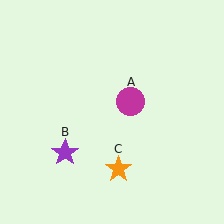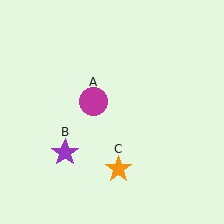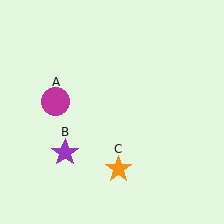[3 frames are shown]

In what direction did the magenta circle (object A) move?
The magenta circle (object A) moved left.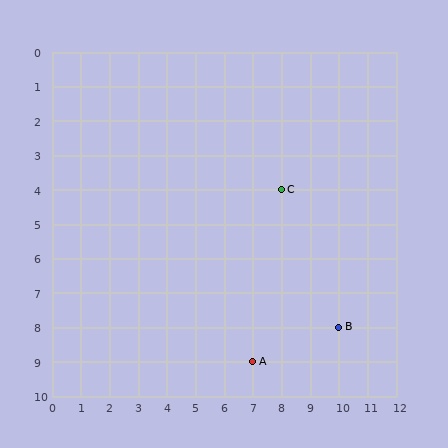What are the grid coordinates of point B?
Point B is at grid coordinates (10, 8).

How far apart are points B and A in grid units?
Points B and A are 3 columns and 1 row apart (about 3.2 grid units diagonally).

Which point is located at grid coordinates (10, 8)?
Point B is at (10, 8).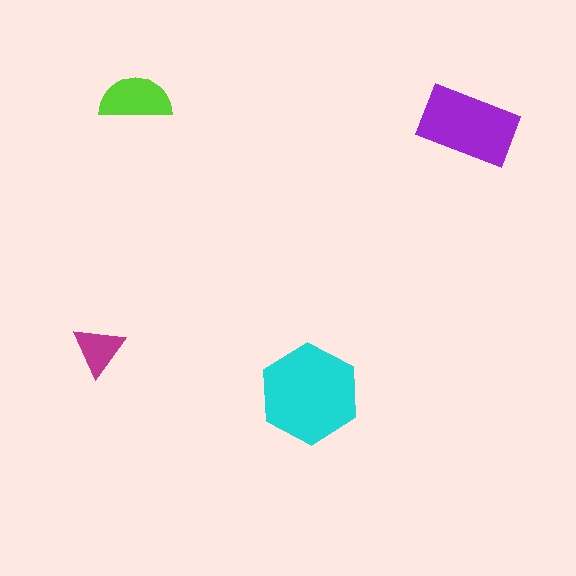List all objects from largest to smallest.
The cyan hexagon, the purple rectangle, the lime semicircle, the magenta triangle.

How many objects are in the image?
There are 4 objects in the image.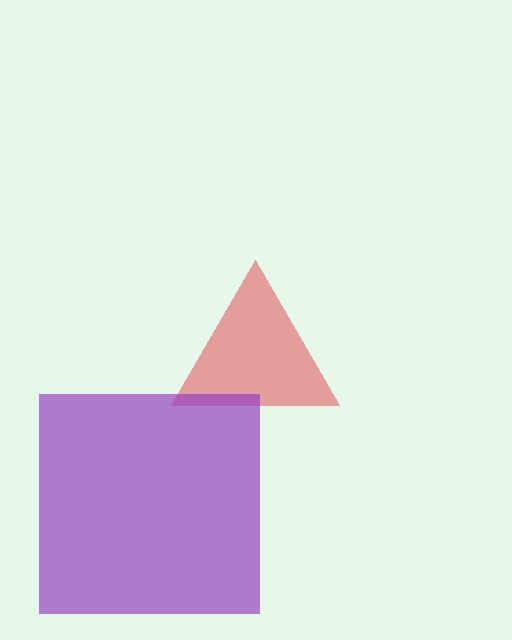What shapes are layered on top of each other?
The layered shapes are: a red triangle, a purple square.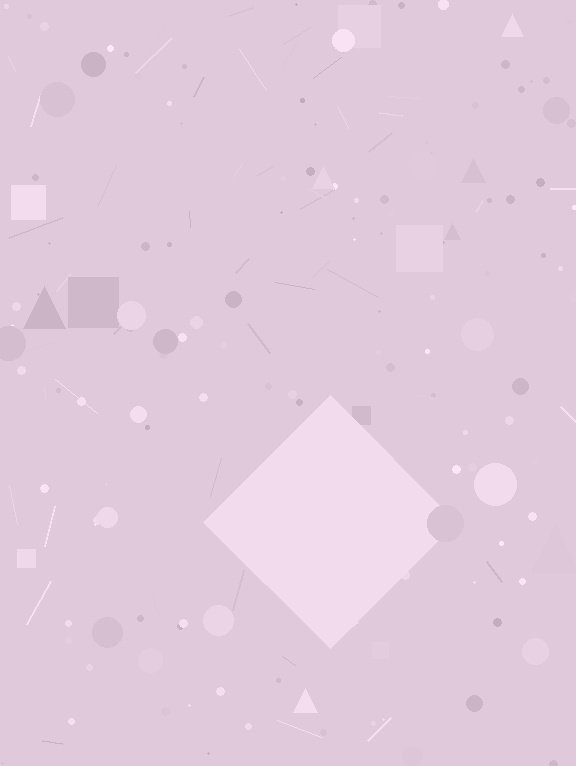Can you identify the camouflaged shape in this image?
The camouflaged shape is a diamond.